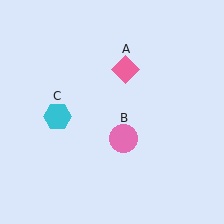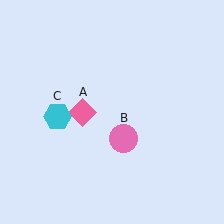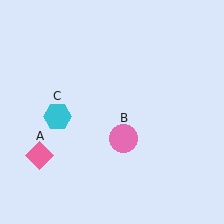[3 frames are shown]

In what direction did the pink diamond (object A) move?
The pink diamond (object A) moved down and to the left.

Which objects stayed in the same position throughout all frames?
Pink circle (object B) and cyan hexagon (object C) remained stationary.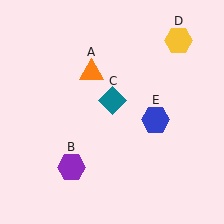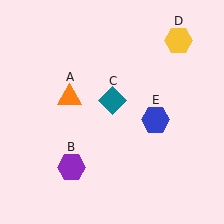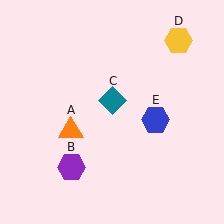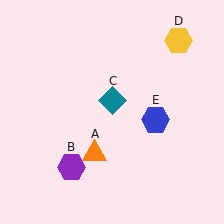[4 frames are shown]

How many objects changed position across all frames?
1 object changed position: orange triangle (object A).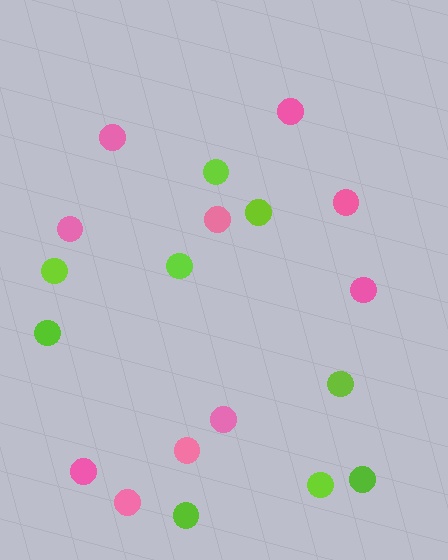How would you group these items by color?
There are 2 groups: one group of pink circles (10) and one group of lime circles (9).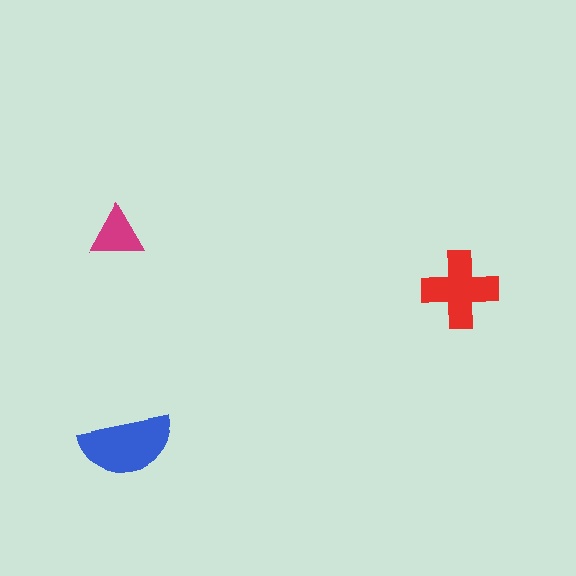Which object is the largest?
The blue semicircle.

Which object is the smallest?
The magenta triangle.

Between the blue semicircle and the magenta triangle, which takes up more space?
The blue semicircle.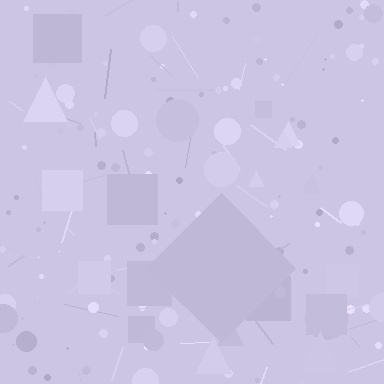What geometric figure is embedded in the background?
A diamond is embedded in the background.